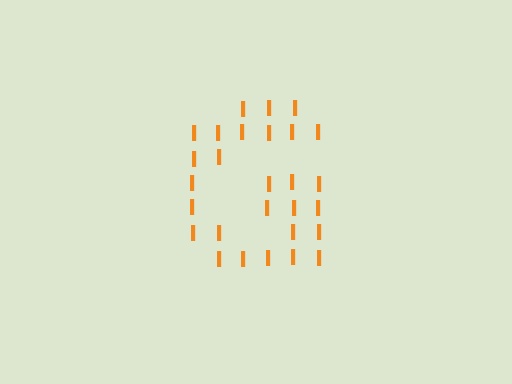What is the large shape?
The large shape is the letter G.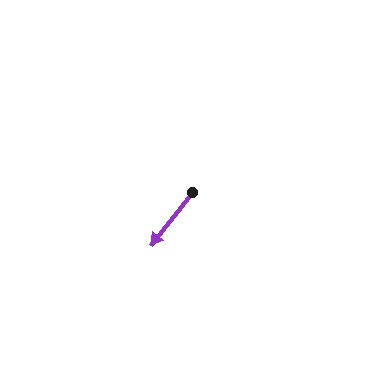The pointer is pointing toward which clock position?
Roughly 7 o'clock.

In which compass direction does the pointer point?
Southwest.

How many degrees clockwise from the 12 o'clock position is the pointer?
Approximately 218 degrees.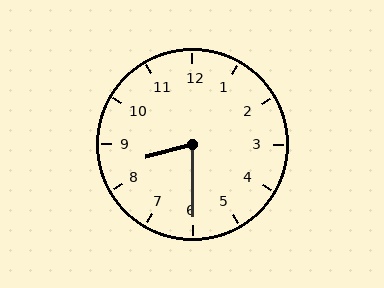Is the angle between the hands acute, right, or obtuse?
It is acute.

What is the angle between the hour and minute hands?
Approximately 75 degrees.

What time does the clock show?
8:30.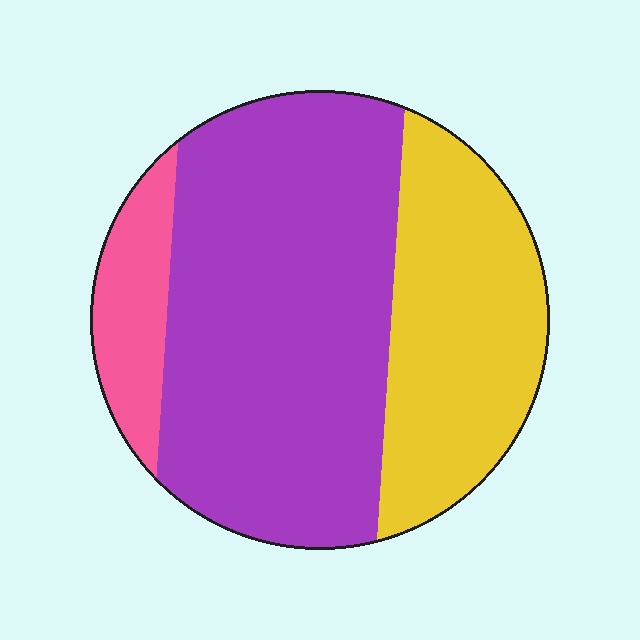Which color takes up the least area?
Pink, at roughly 10%.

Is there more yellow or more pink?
Yellow.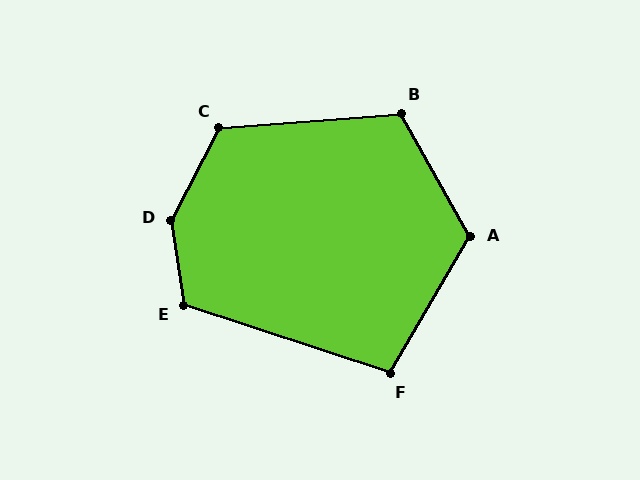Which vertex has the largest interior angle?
D, at approximately 143 degrees.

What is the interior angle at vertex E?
Approximately 117 degrees (obtuse).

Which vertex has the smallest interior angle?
F, at approximately 102 degrees.